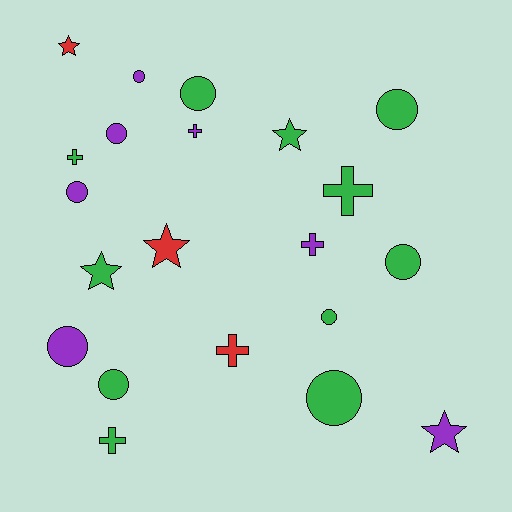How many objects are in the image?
There are 21 objects.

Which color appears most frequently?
Green, with 11 objects.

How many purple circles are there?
There are 4 purple circles.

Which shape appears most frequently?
Circle, with 10 objects.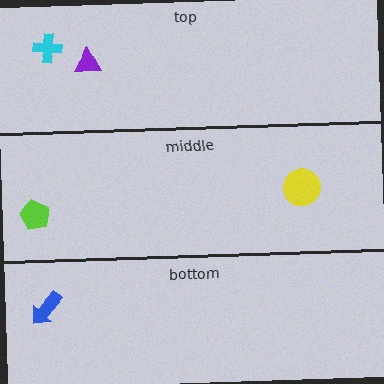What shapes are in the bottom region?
The blue arrow.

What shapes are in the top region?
The purple triangle, the cyan cross.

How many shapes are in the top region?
2.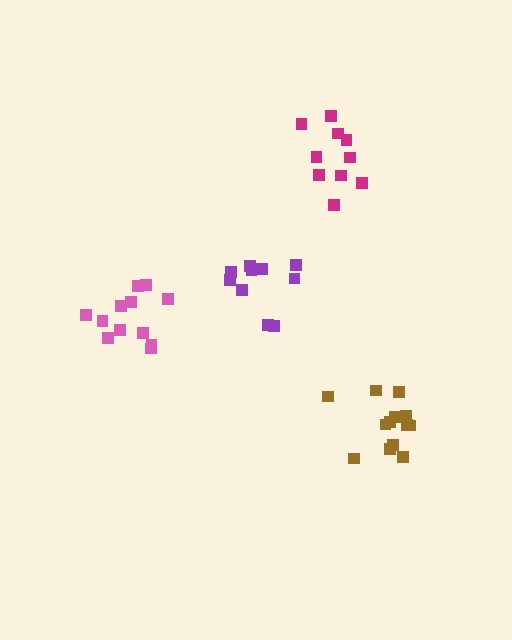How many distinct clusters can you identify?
There are 4 distinct clusters.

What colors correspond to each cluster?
The clusters are colored: purple, pink, magenta, brown.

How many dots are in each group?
Group 1: 10 dots, Group 2: 12 dots, Group 3: 10 dots, Group 4: 13 dots (45 total).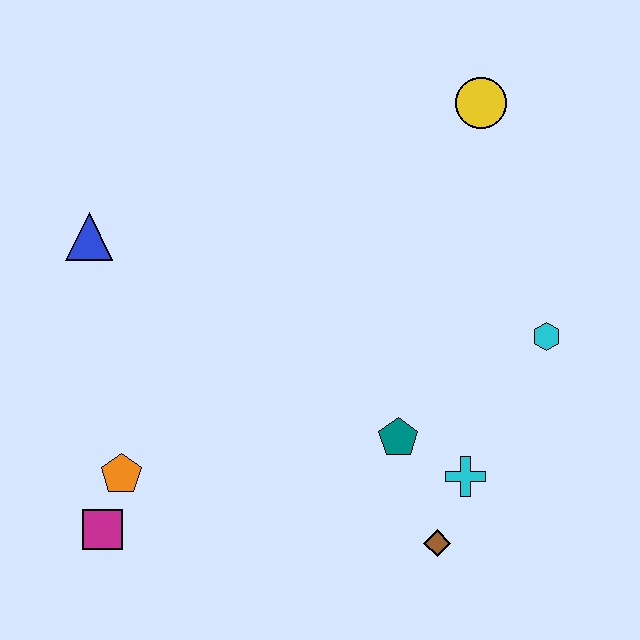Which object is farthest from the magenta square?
The yellow circle is farthest from the magenta square.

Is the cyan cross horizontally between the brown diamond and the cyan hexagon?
Yes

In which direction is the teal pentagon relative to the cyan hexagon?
The teal pentagon is to the left of the cyan hexagon.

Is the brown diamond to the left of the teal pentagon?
No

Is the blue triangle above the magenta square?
Yes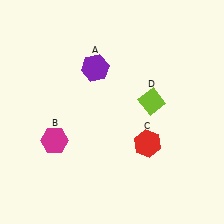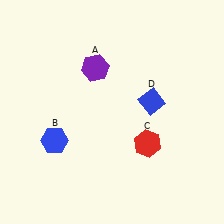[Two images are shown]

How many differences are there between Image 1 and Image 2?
There are 2 differences between the two images.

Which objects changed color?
B changed from magenta to blue. D changed from lime to blue.